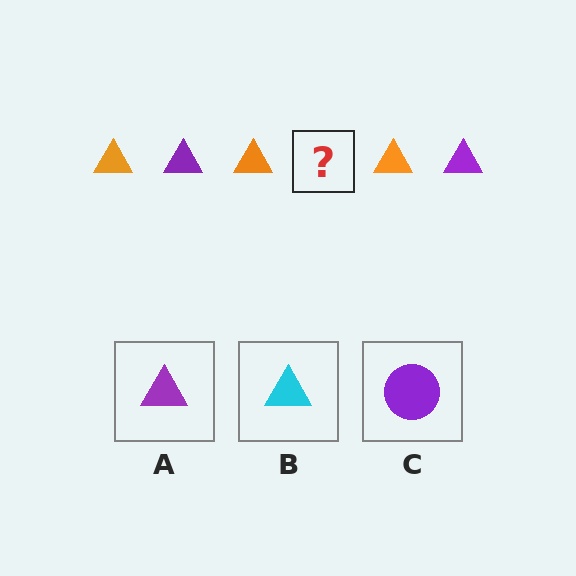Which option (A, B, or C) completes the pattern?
A.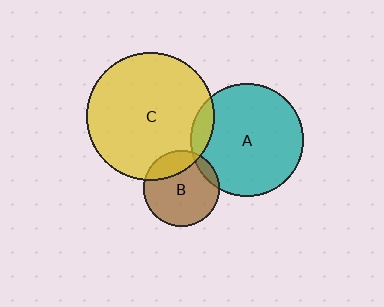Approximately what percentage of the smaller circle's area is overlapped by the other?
Approximately 10%.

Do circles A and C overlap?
Yes.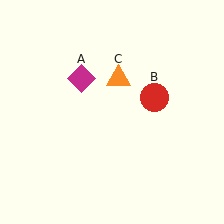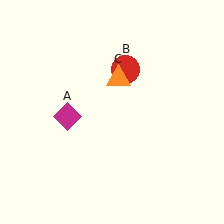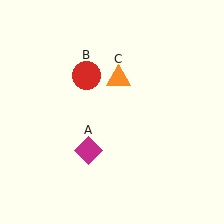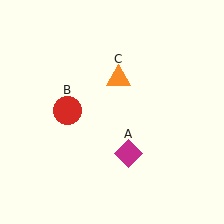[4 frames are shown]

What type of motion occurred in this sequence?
The magenta diamond (object A), red circle (object B) rotated counterclockwise around the center of the scene.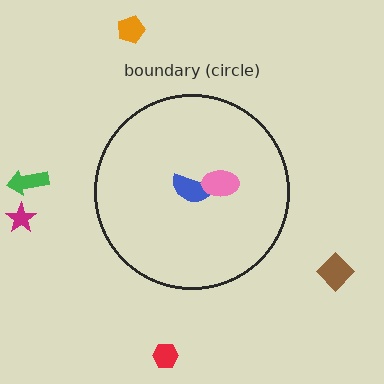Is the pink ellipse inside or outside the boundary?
Inside.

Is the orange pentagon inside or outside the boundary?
Outside.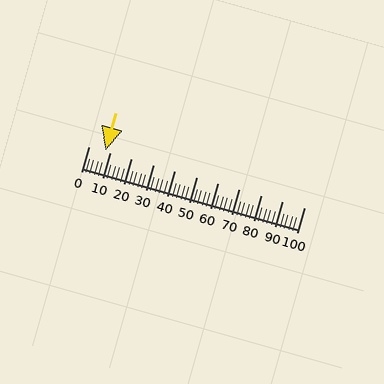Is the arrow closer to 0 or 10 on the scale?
The arrow is closer to 10.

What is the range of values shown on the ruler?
The ruler shows values from 0 to 100.